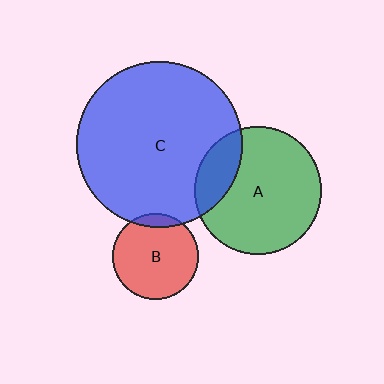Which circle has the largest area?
Circle C (blue).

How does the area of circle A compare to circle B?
Approximately 2.3 times.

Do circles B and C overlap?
Yes.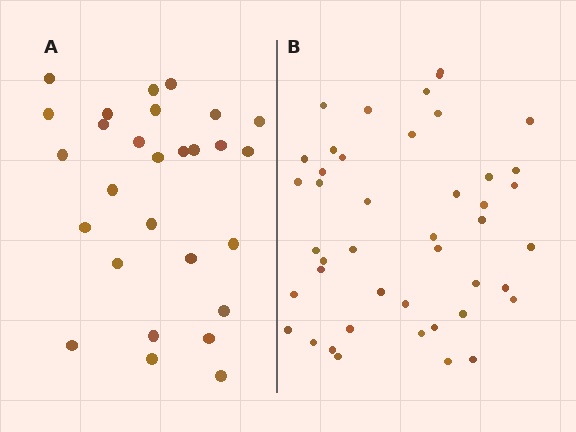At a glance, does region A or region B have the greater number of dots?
Region B (the right region) has more dots.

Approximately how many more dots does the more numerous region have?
Region B has approximately 15 more dots than region A.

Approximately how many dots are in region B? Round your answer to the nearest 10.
About 40 dots. (The exact count is 44, which rounds to 40.)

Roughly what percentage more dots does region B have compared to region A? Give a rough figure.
About 55% more.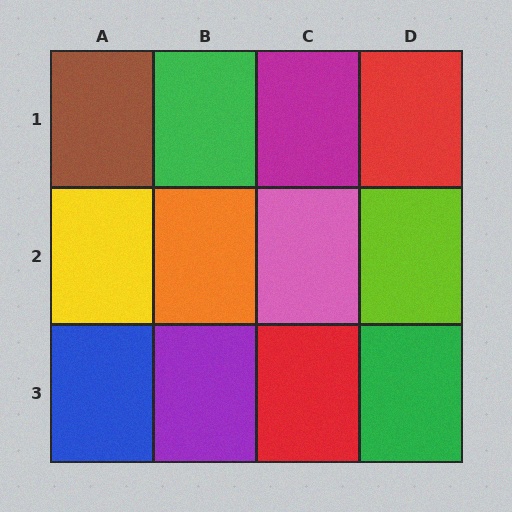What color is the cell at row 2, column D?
Lime.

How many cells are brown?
1 cell is brown.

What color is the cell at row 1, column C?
Magenta.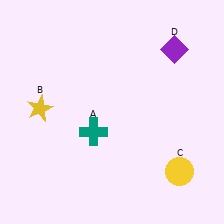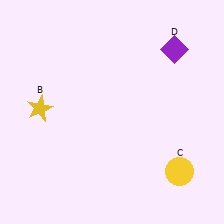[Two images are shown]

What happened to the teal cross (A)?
The teal cross (A) was removed in Image 2. It was in the bottom-left area of Image 1.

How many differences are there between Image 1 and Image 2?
There is 1 difference between the two images.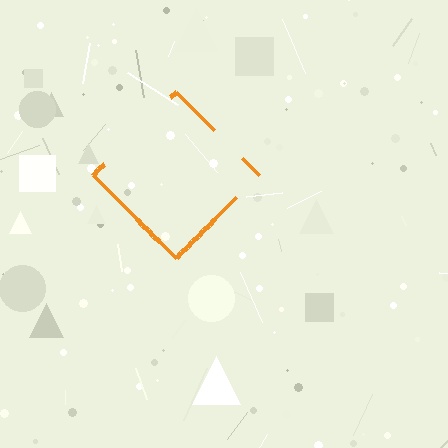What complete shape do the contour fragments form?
The contour fragments form a diamond.